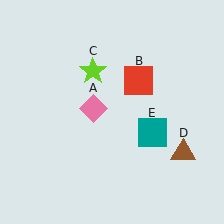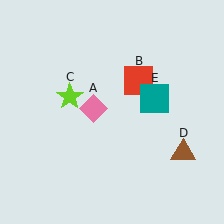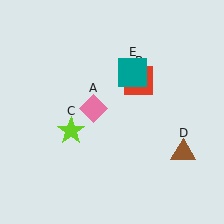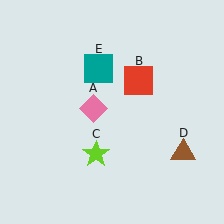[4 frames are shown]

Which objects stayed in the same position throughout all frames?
Pink diamond (object A) and red square (object B) and brown triangle (object D) remained stationary.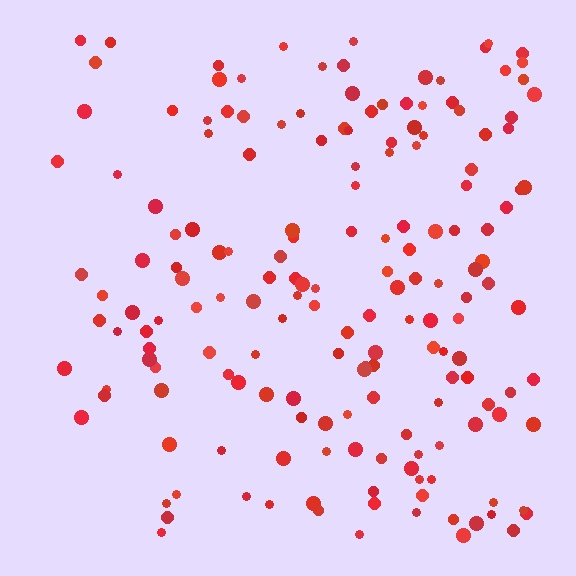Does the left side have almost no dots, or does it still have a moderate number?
Still a moderate number, just noticeably fewer than the right.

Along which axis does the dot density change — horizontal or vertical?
Horizontal.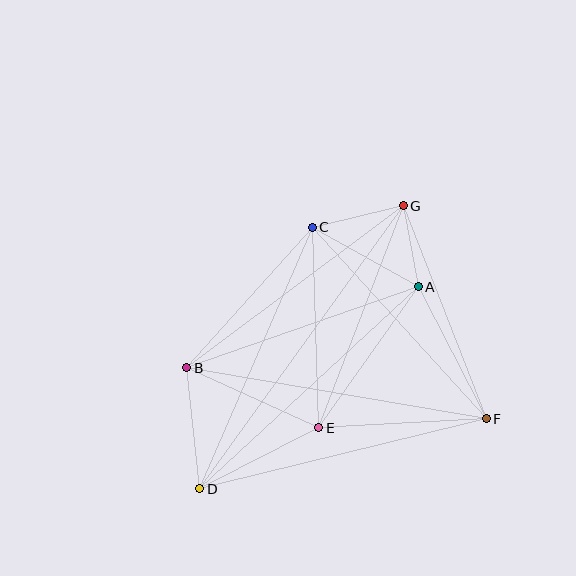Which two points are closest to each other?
Points A and G are closest to each other.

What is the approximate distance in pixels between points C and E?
The distance between C and E is approximately 201 pixels.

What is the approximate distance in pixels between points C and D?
The distance between C and D is approximately 285 pixels.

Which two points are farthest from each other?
Points D and G are farthest from each other.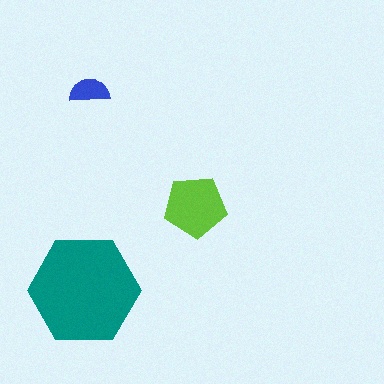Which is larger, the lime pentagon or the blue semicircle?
The lime pentagon.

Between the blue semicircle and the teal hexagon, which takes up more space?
The teal hexagon.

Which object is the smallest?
The blue semicircle.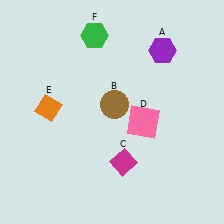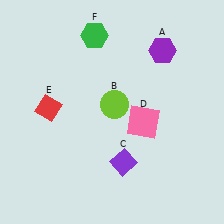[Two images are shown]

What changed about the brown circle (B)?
In Image 1, B is brown. In Image 2, it changed to lime.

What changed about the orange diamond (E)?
In Image 1, E is orange. In Image 2, it changed to red.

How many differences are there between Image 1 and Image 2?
There are 3 differences between the two images.